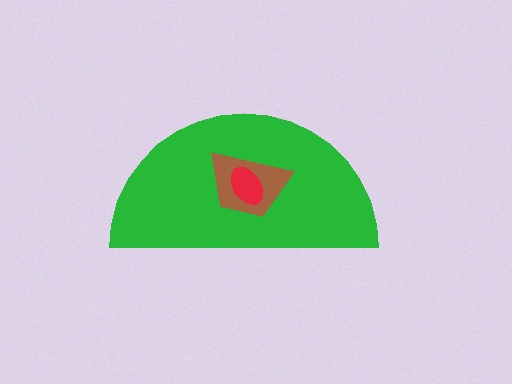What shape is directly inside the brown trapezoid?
The red ellipse.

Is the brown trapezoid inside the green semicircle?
Yes.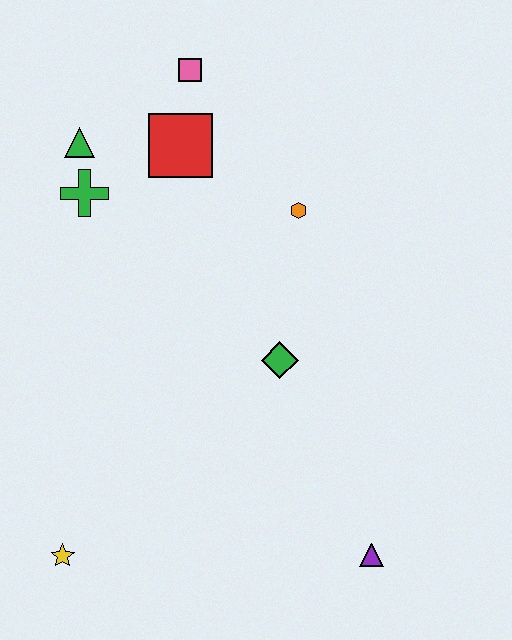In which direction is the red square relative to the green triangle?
The red square is to the right of the green triangle.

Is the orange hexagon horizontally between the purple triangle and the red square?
Yes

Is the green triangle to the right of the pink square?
No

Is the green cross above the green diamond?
Yes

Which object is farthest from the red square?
The purple triangle is farthest from the red square.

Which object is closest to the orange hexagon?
The red square is closest to the orange hexagon.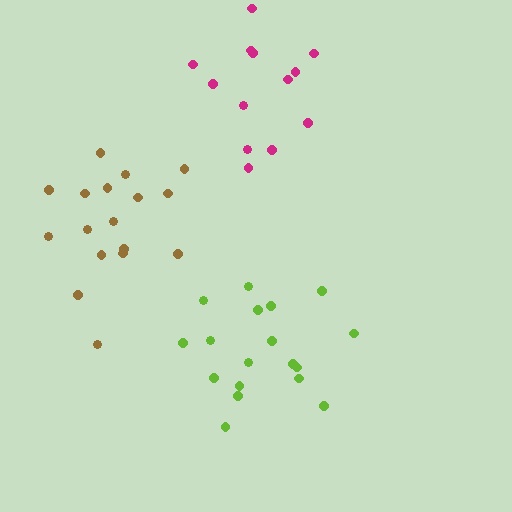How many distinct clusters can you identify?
There are 3 distinct clusters.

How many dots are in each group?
Group 1: 17 dots, Group 2: 13 dots, Group 3: 18 dots (48 total).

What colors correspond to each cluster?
The clusters are colored: brown, magenta, lime.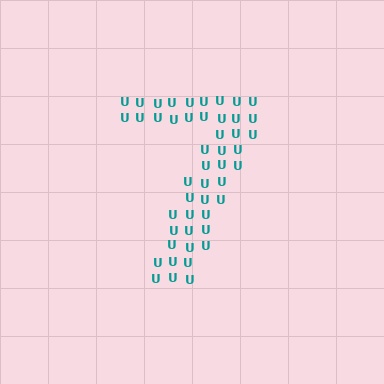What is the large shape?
The large shape is the digit 7.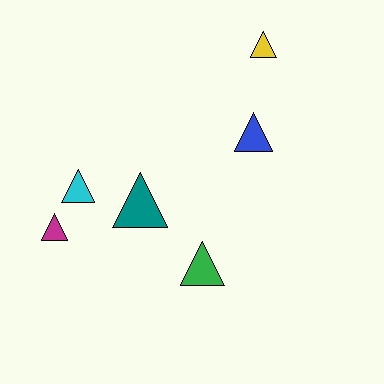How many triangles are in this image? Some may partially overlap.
There are 6 triangles.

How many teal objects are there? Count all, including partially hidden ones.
There is 1 teal object.